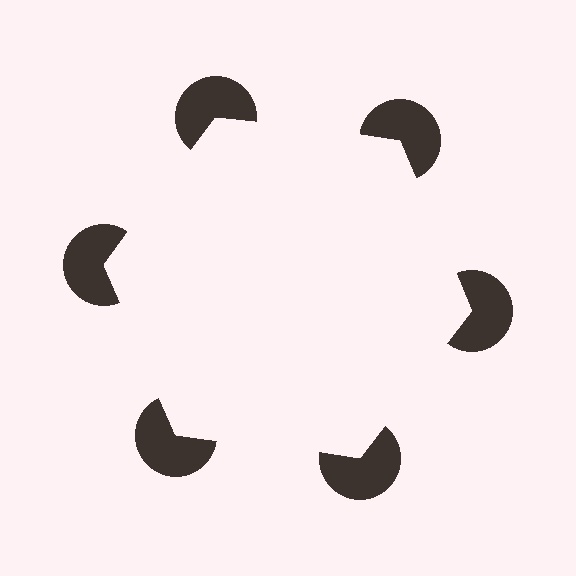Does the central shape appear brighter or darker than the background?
It typically appears slightly brighter than the background, even though no actual brightness change is drawn.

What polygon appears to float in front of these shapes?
An illusory hexagon — its edges are inferred from the aligned wedge cuts in the pac-man discs, not physically drawn.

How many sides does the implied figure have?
6 sides.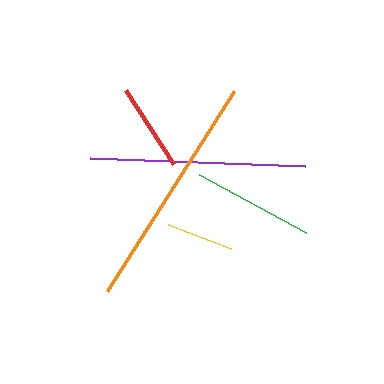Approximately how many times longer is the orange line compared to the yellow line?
The orange line is approximately 3.6 times the length of the yellow line.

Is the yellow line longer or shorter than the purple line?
The purple line is longer than the yellow line.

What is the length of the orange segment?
The orange segment is approximately 238 pixels long.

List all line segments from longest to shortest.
From longest to shortest: orange, purple, green, red, yellow.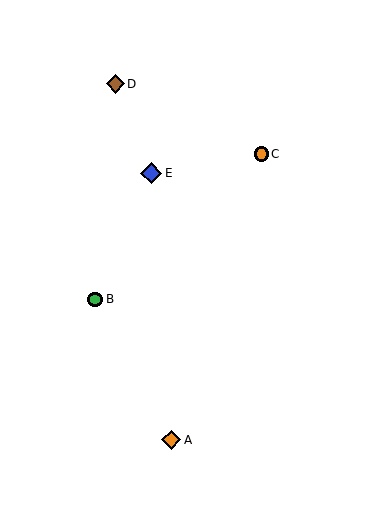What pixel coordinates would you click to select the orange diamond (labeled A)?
Click at (171, 440) to select the orange diamond A.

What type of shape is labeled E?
Shape E is a blue diamond.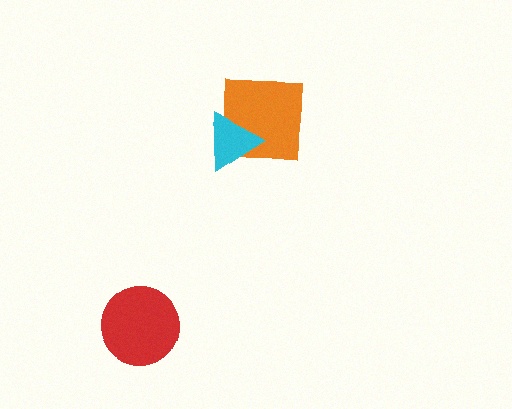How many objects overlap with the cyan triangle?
1 object overlaps with the cyan triangle.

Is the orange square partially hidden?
Yes, it is partially covered by another shape.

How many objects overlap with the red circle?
0 objects overlap with the red circle.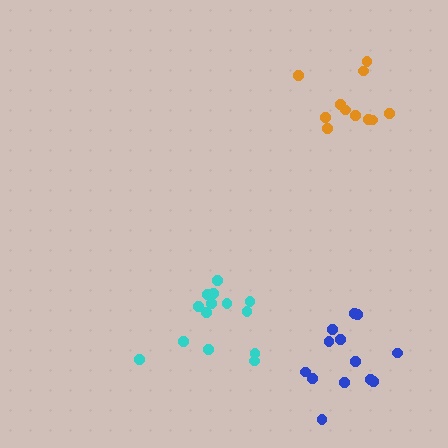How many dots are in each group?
Group 1: 13 dots, Group 2: 14 dots, Group 3: 11 dots (38 total).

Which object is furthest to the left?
The cyan cluster is leftmost.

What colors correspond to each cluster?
The clusters are colored: blue, cyan, orange.